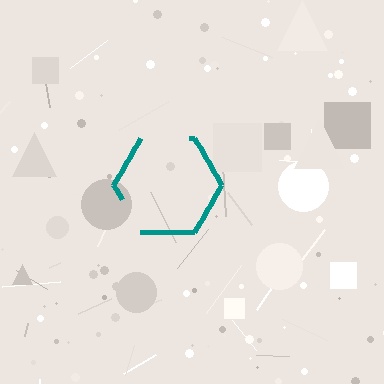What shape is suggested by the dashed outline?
The dashed outline suggests a hexagon.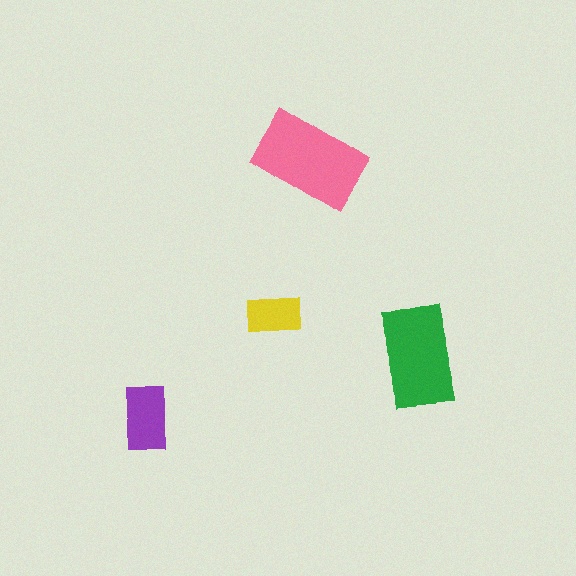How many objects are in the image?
There are 4 objects in the image.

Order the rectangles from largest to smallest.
the pink one, the green one, the purple one, the yellow one.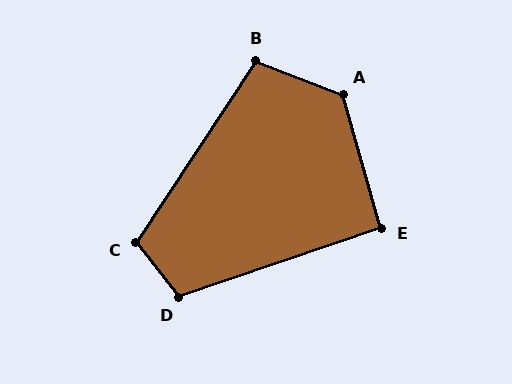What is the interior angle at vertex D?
Approximately 109 degrees (obtuse).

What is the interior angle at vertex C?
Approximately 108 degrees (obtuse).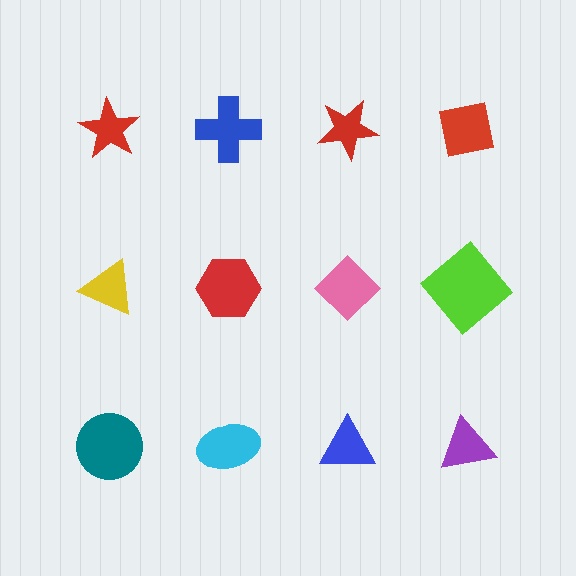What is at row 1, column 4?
A red square.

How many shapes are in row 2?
4 shapes.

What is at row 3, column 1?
A teal circle.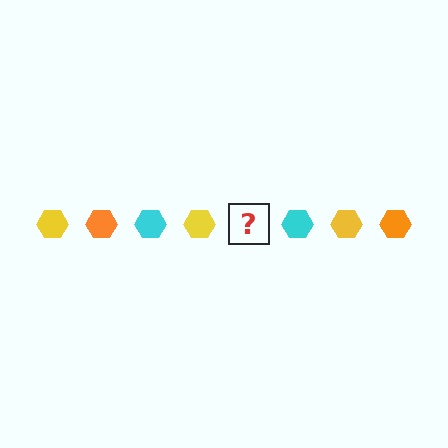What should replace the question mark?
The question mark should be replaced with an orange hexagon.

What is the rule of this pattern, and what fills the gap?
The rule is that the pattern cycles through yellow, orange, cyan hexagons. The gap should be filled with an orange hexagon.